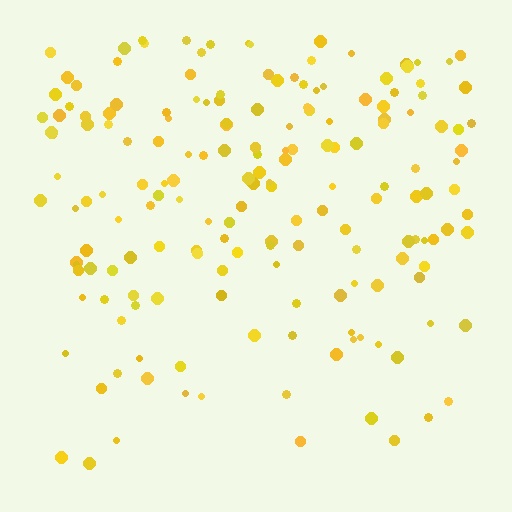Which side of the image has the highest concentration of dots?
The top.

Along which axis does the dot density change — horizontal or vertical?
Vertical.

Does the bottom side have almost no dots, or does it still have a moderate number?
Still a moderate number, just noticeably fewer than the top.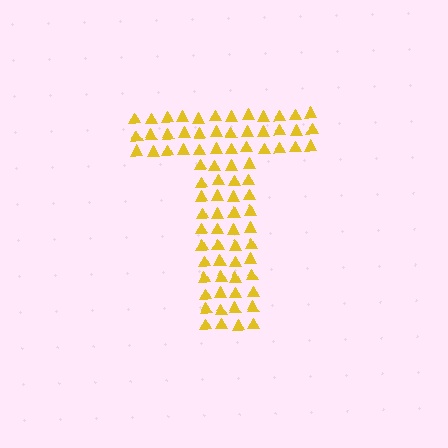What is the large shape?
The large shape is the letter T.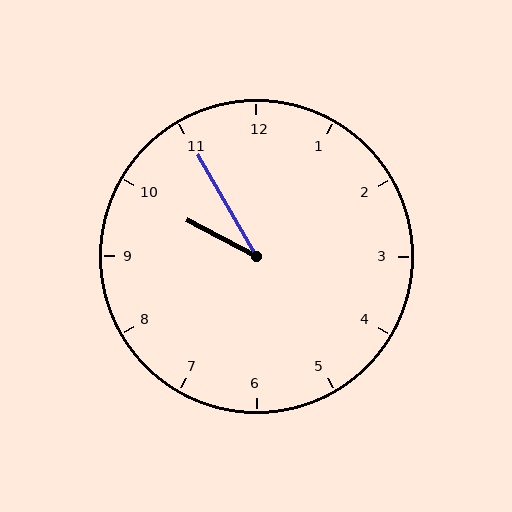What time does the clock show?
9:55.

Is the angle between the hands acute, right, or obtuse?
It is acute.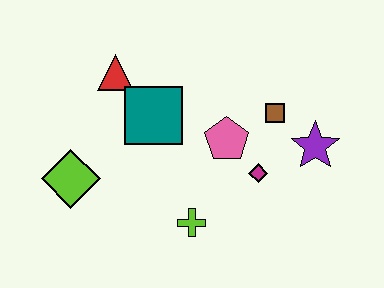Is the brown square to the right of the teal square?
Yes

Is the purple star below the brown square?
Yes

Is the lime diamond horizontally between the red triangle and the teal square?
No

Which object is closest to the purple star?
The brown square is closest to the purple star.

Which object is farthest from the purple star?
The lime diamond is farthest from the purple star.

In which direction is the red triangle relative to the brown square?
The red triangle is to the left of the brown square.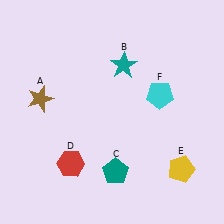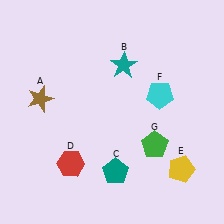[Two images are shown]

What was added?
A green pentagon (G) was added in Image 2.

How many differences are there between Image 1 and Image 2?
There is 1 difference between the two images.